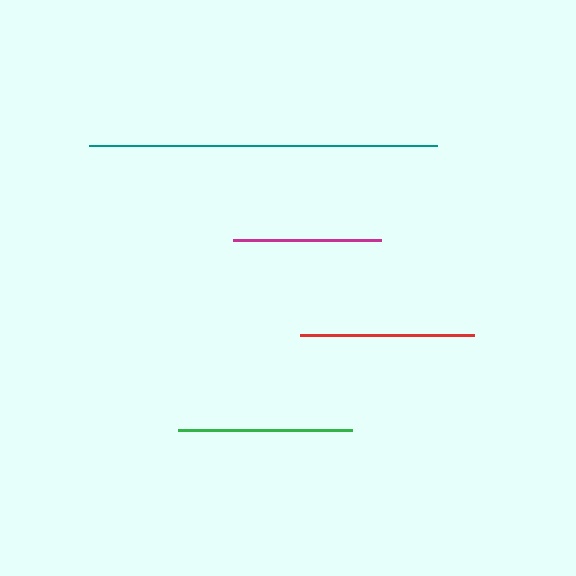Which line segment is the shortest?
The magenta line is the shortest at approximately 148 pixels.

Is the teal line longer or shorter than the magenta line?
The teal line is longer than the magenta line.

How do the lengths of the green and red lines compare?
The green and red lines are approximately the same length.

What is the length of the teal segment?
The teal segment is approximately 348 pixels long.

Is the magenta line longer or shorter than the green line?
The green line is longer than the magenta line.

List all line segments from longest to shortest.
From longest to shortest: teal, green, red, magenta.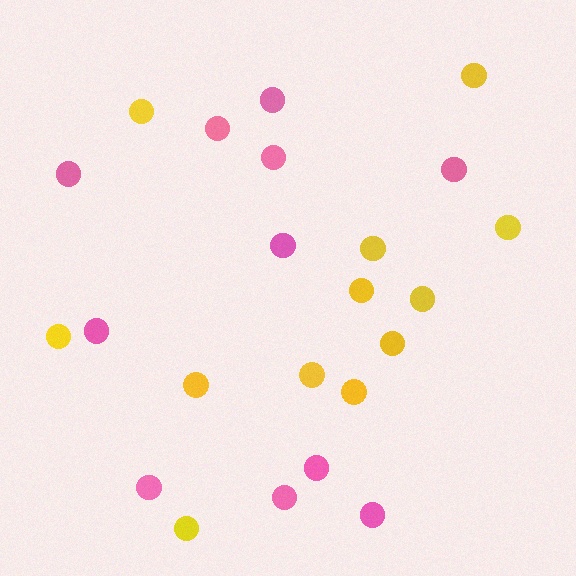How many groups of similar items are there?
There are 2 groups: one group of yellow circles (12) and one group of pink circles (11).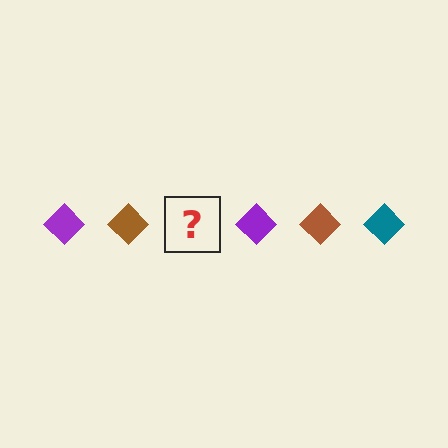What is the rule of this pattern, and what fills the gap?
The rule is that the pattern cycles through purple, brown, teal diamonds. The gap should be filled with a teal diamond.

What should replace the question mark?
The question mark should be replaced with a teal diamond.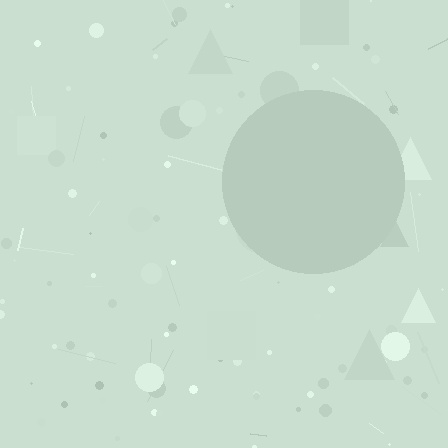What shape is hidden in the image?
A circle is hidden in the image.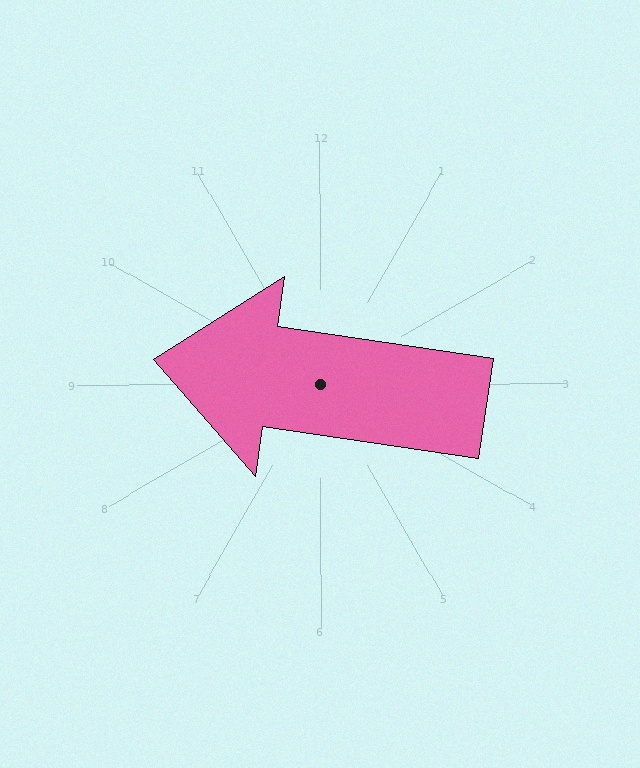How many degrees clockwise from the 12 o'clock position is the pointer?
Approximately 278 degrees.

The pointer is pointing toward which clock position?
Roughly 9 o'clock.